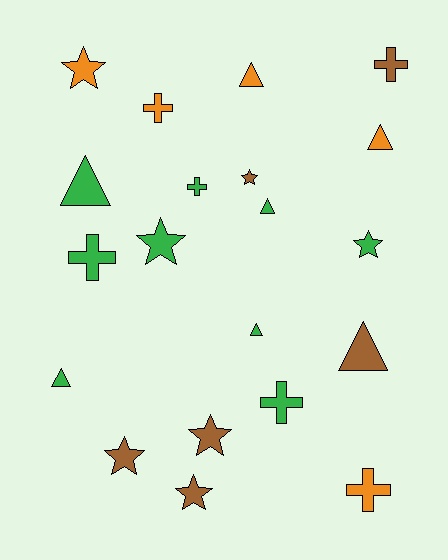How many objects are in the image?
There are 20 objects.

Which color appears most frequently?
Green, with 9 objects.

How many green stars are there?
There are 2 green stars.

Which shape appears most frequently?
Triangle, with 7 objects.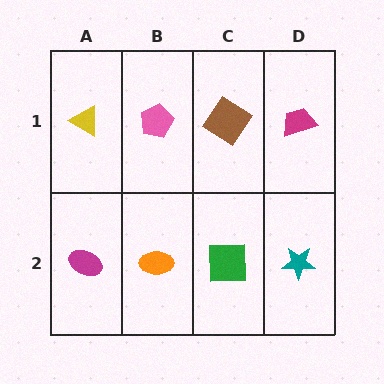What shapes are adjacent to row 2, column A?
A yellow triangle (row 1, column A), an orange ellipse (row 2, column B).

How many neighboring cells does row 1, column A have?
2.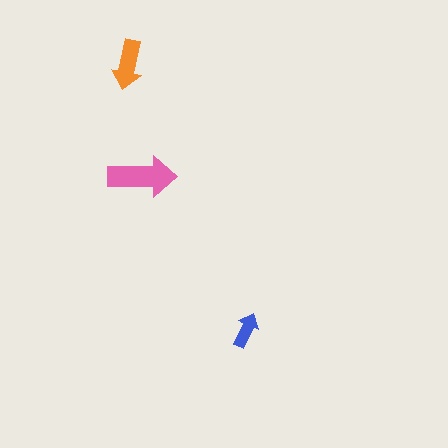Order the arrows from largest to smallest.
the pink one, the orange one, the blue one.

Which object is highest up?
The orange arrow is topmost.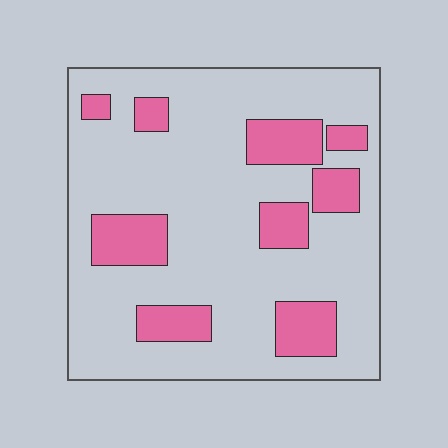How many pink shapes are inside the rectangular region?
9.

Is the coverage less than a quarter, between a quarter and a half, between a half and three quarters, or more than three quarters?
Less than a quarter.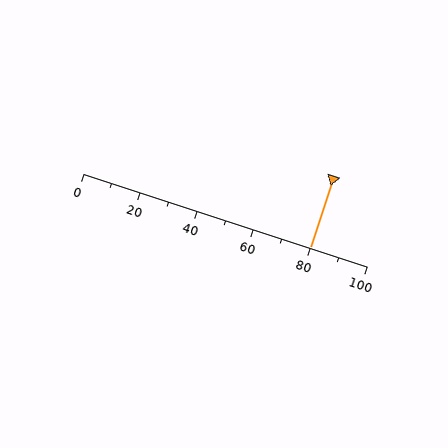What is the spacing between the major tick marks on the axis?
The major ticks are spaced 20 apart.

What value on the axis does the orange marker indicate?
The marker indicates approximately 80.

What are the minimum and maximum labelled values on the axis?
The axis runs from 0 to 100.